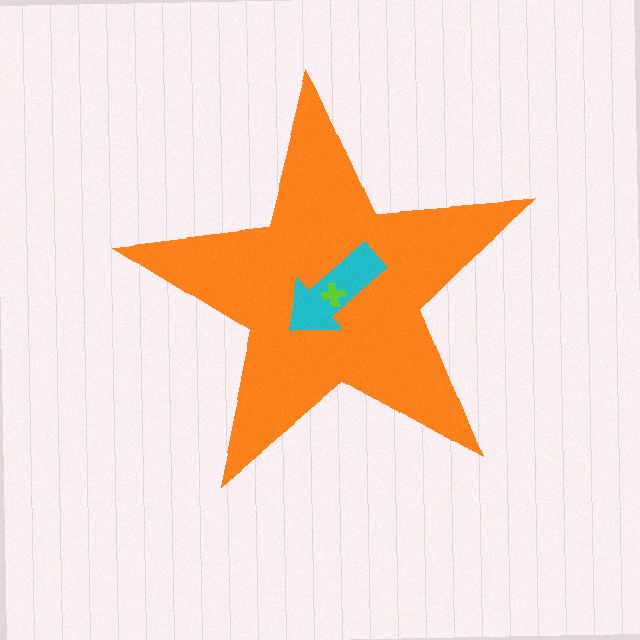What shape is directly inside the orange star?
The cyan arrow.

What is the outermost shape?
The orange star.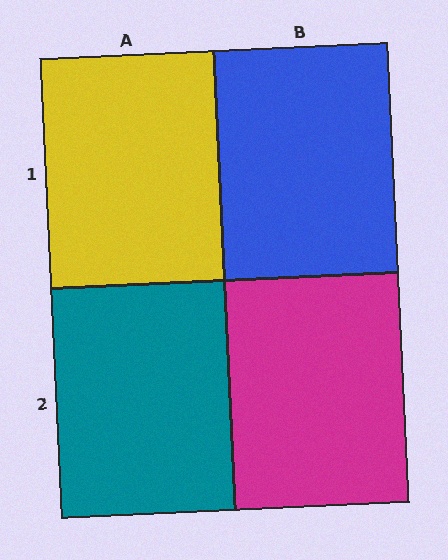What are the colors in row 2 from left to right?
Teal, magenta.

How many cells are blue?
1 cell is blue.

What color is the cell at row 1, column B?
Blue.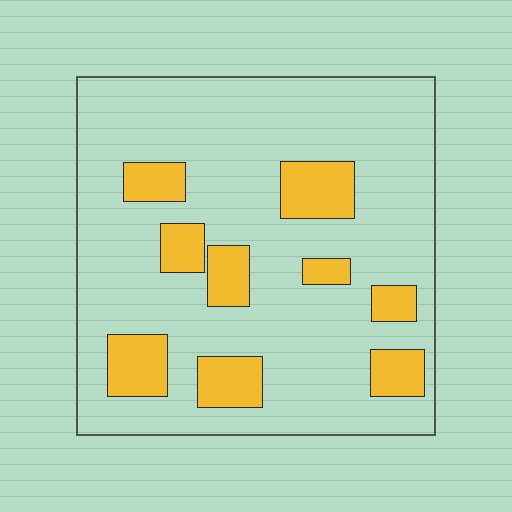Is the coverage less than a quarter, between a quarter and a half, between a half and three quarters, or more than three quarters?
Less than a quarter.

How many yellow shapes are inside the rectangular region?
9.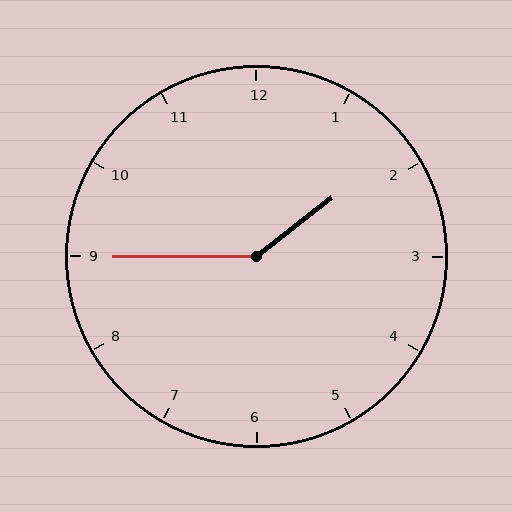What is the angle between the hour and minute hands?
Approximately 142 degrees.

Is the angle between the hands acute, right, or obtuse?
It is obtuse.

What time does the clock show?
1:45.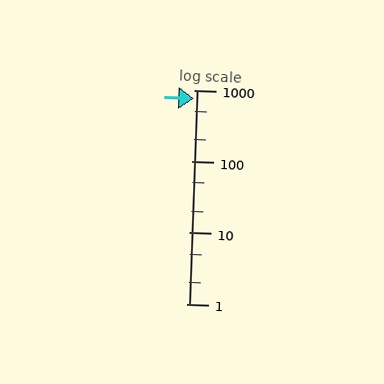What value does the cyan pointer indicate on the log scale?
The pointer indicates approximately 770.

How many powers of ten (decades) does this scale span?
The scale spans 3 decades, from 1 to 1000.